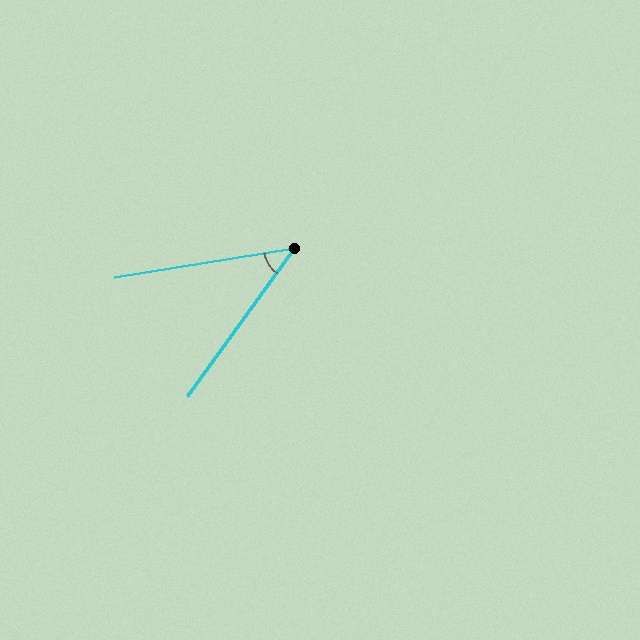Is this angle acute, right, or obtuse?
It is acute.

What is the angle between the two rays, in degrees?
Approximately 45 degrees.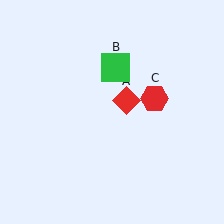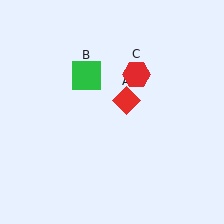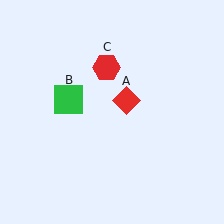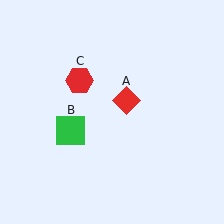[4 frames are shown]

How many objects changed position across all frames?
2 objects changed position: green square (object B), red hexagon (object C).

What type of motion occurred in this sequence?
The green square (object B), red hexagon (object C) rotated counterclockwise around the center of the scene.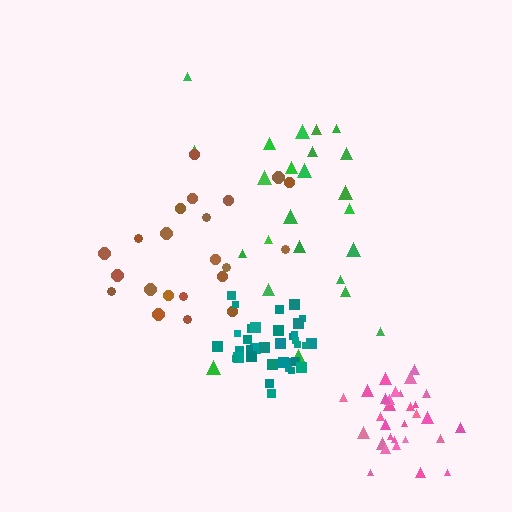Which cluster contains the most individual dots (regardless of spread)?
Teal (35).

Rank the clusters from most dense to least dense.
teal, pink, brown, green.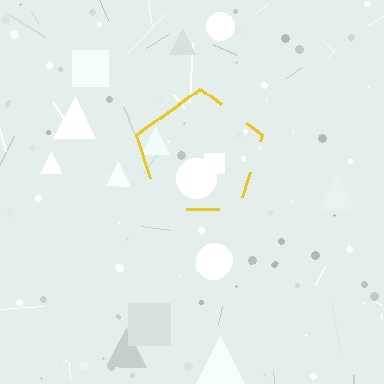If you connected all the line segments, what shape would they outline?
They would outline a pentagon.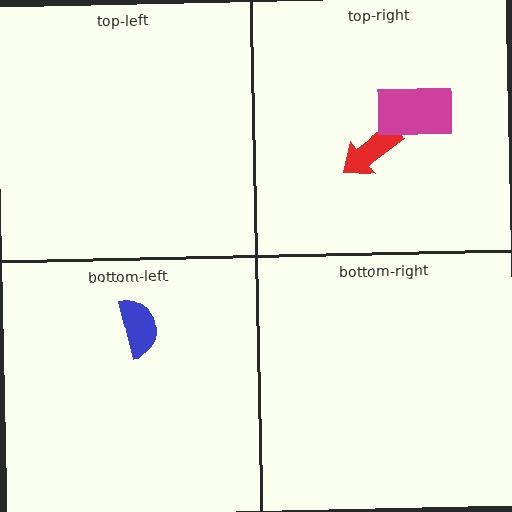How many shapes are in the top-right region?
2.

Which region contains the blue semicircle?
The bottom-left region.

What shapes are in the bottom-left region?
The blue semicircle.